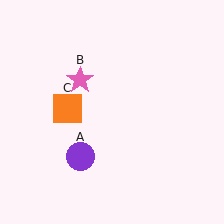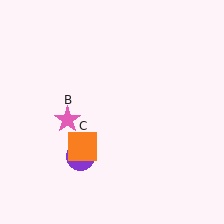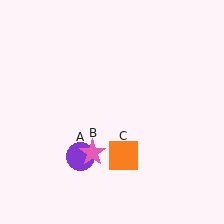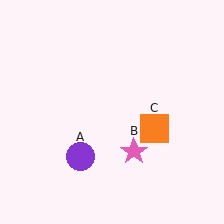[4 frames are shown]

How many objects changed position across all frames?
2 objects changed position: pink star (object B), orange square (object C).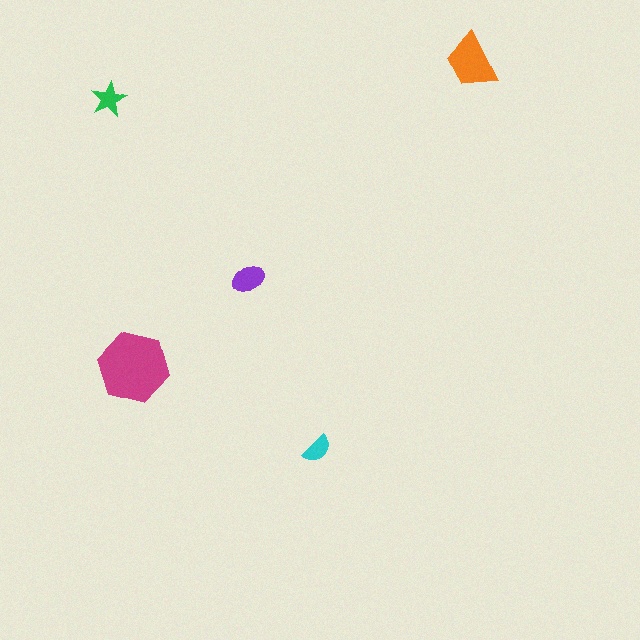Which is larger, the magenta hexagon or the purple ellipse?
The magenta hexagon.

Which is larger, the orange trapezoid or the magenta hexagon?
The magenta hexagon.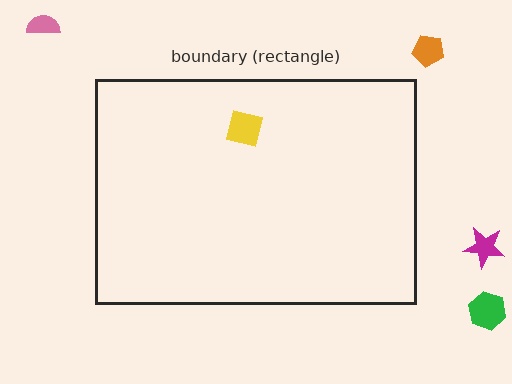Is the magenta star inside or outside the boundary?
Outside.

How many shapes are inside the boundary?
1 inside, 4 outside.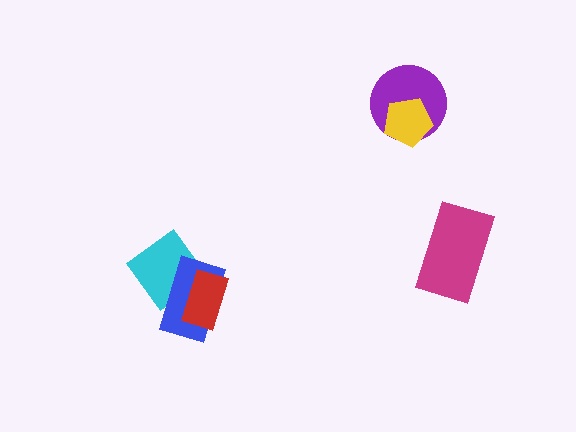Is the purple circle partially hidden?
Yes, it is partially covered by another shape.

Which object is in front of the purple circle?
The yellow pentagon is in front of the purple circle.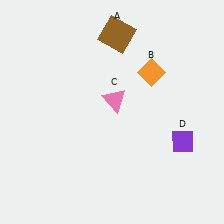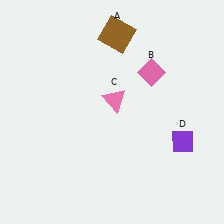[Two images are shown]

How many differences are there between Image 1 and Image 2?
There is 1 difference between the two images.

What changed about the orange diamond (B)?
In Image 1, B is orange. In Image 2, it changed to pink.